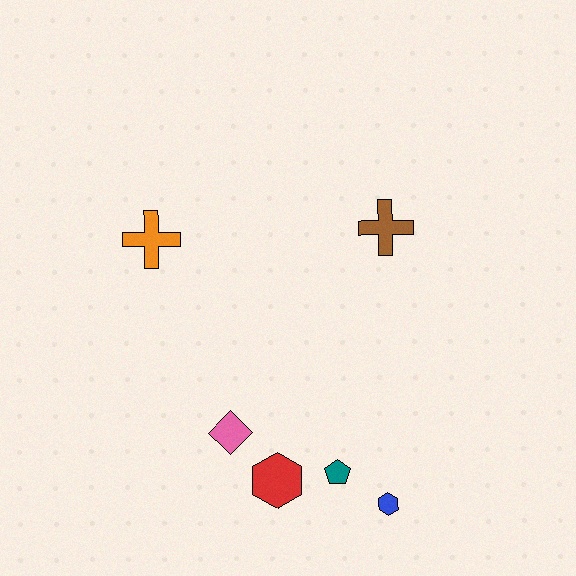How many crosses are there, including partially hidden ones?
There are 2 crosses.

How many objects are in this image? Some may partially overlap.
There are 6 objects.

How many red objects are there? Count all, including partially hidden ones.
There is 1 red object.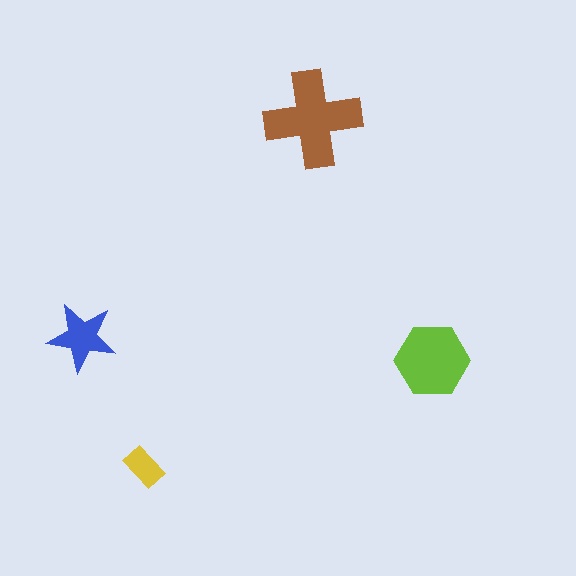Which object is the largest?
The brown cross.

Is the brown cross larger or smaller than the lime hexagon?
Larger.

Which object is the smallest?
The yellow rectangle.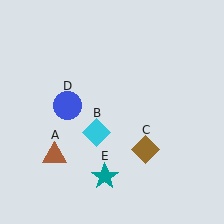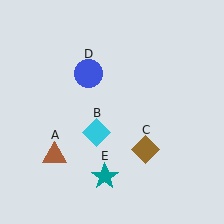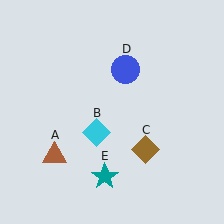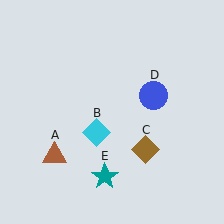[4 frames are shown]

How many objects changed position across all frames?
1 object changed position: blue circle (object D).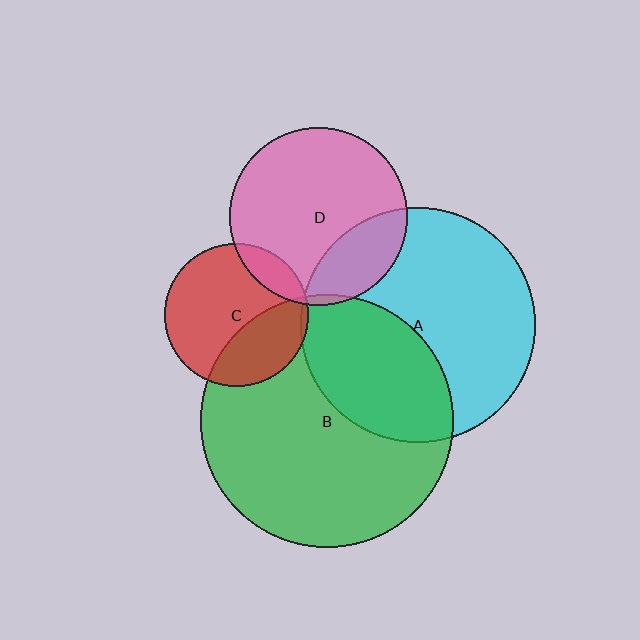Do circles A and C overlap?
Yes.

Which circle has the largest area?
Circle B (green).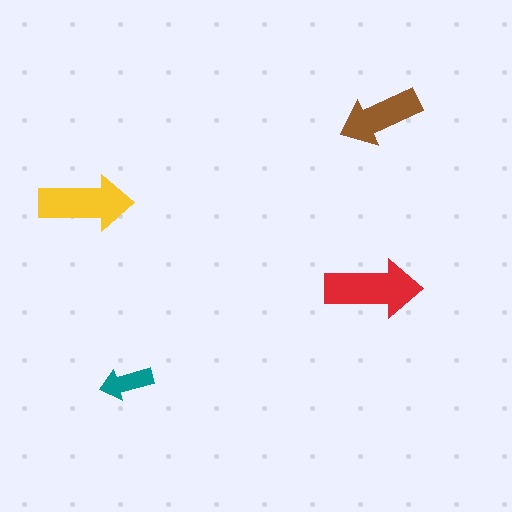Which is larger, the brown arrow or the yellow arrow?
The yellow one.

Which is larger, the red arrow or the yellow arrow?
The red one.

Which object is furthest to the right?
The brown arrow is rightmost.